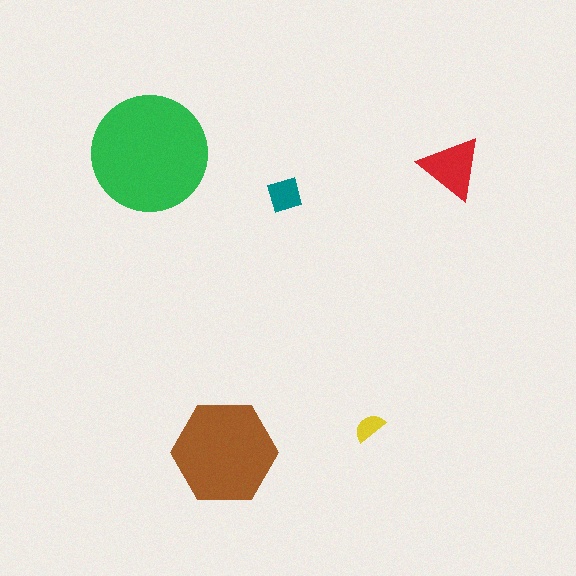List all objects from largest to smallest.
The green circle, the brown hexagon, the red triangle, the teal square, the yellow semicircle.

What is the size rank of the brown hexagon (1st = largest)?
2nd.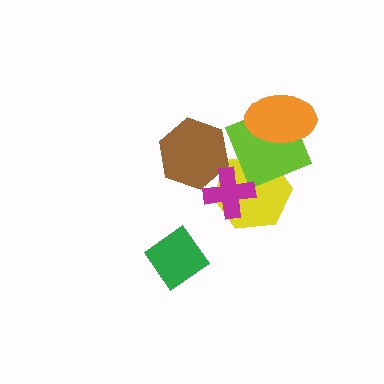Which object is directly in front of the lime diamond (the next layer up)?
The orange ellipse is directly in front of the lime diamond.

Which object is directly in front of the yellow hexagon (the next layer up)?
The lime diamond is directly in front of the yellow hexagon.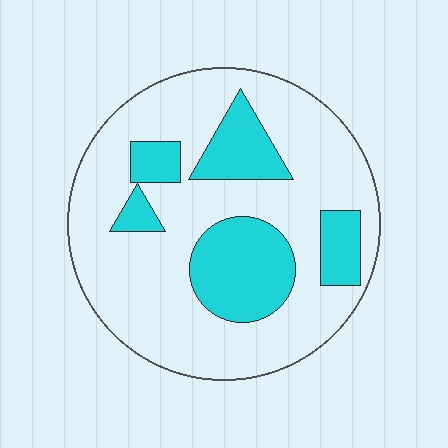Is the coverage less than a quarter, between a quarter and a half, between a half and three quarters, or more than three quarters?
Between a quarter and a half.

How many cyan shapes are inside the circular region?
5.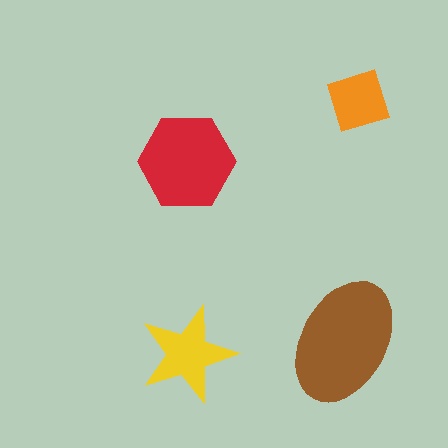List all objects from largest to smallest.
The brown ellipse, the red hexagon, the yellow star, the orange square.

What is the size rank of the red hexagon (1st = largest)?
2nd.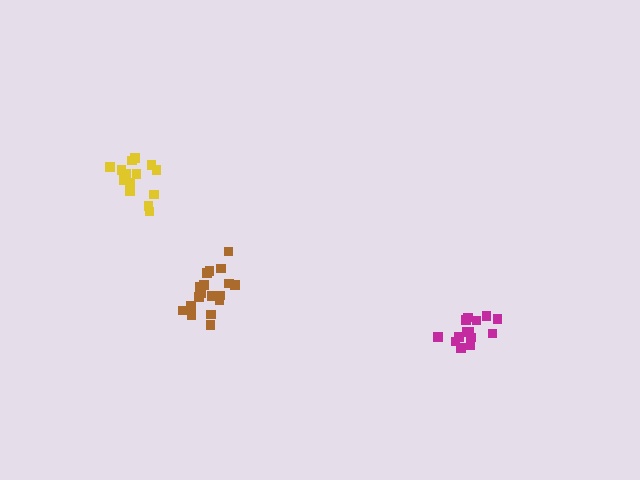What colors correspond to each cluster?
The clusters are colored: magenta, brown, yellow.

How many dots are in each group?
Group 1: 14 dots, Group 2: 18 dots, Group 3: 14 dots (46 total).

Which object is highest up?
The yellow cluster is topmost.